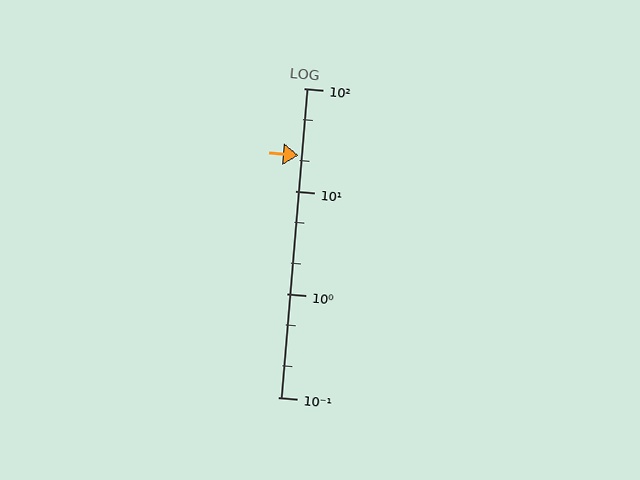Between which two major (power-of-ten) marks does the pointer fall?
The pointer is between 10 and 100.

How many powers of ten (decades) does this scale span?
The scale spans 3 decades, from 0.1 to 100.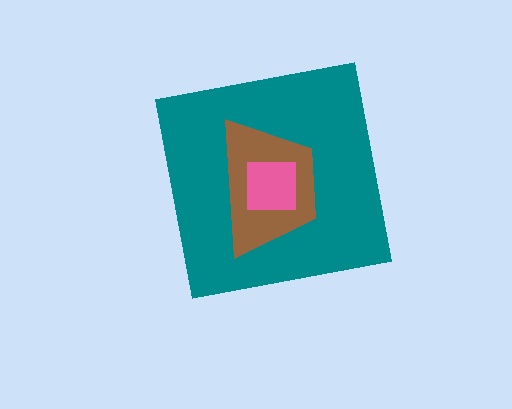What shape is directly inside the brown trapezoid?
The pink square.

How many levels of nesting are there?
3.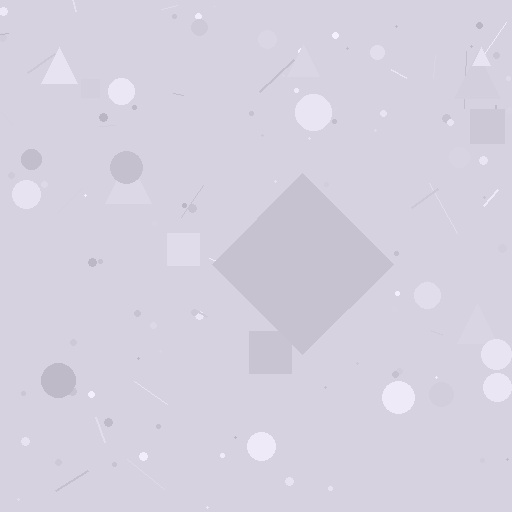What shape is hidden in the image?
A diamond is hidden in the image.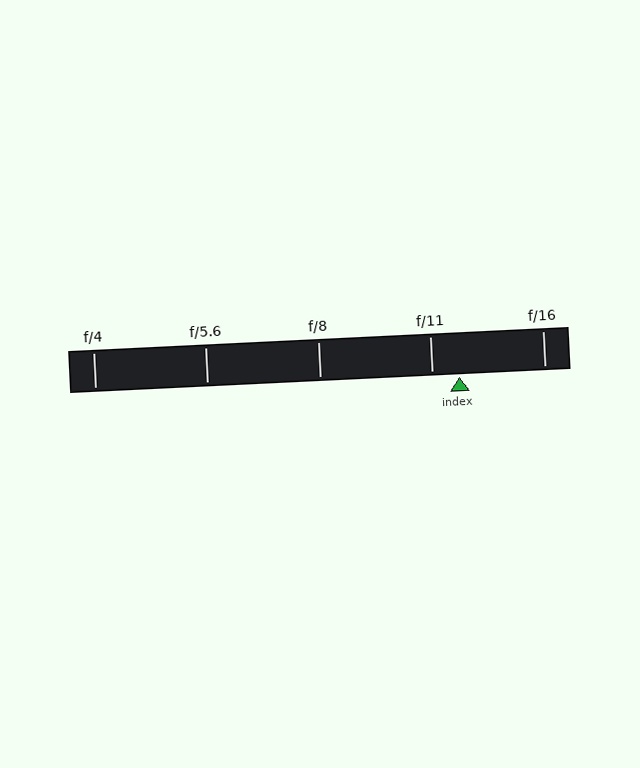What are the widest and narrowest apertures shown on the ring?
The widest aperture shown is f/4 and the narrowest is f/16.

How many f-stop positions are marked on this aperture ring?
There are 5 f-stop positions marked.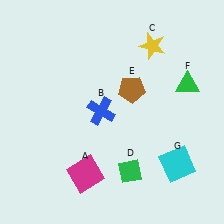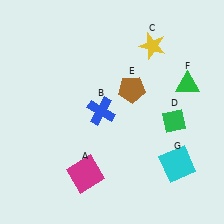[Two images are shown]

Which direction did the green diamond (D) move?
The green diamond (D) moved up.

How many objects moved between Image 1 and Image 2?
1 object moved between the two images.